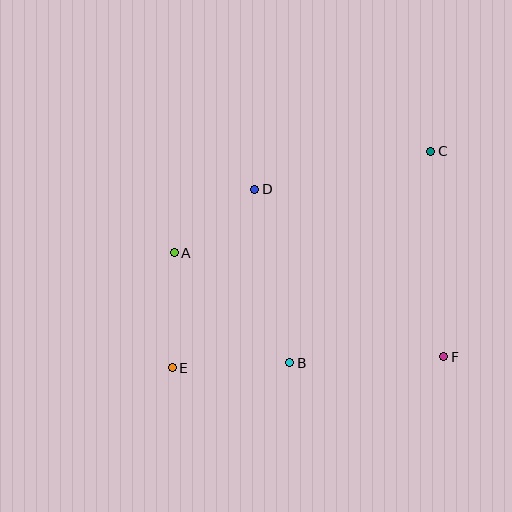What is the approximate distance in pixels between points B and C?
The distance between B and C is approximately 254 pixels.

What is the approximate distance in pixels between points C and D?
The distance between C and D is approximately 180 pixels.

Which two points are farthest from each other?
Points C and E are farthest from each other.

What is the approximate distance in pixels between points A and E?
The distance between A and E is approximately 115 pixels.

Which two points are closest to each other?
Points A and D are closest to each other.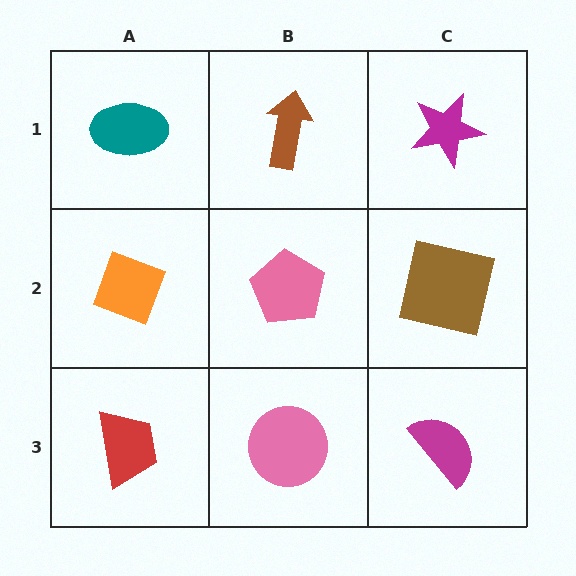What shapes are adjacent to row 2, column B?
A brown arrow (row 1, column B), a pink circle (row 3, column B), an orange diamond (row 2, column A), a brown square (row 2, column C).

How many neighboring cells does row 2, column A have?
3.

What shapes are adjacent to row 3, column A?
An orange diamond (row 2, column A), a pink circle (row 3, column B).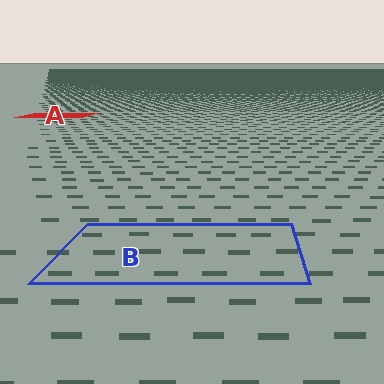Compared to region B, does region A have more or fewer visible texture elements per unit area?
Region A has more texture elements per unit area — they are packed more densely because it is farther away.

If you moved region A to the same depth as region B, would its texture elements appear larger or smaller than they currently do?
They would appear larger. At a closer depth, the same texture elements are projected at a bigger on-screen size.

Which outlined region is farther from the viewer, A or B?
Region A is farther from the viewer — the texture elements inside it appear smaller and more densely packed.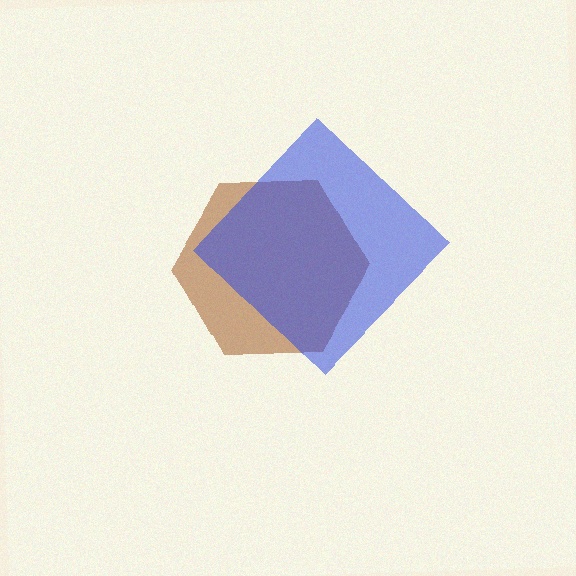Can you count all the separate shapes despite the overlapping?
Yes, there are 2 separate shapes.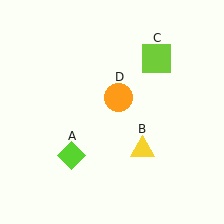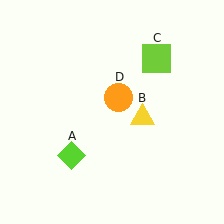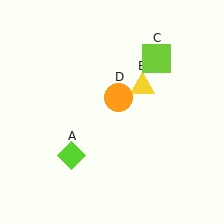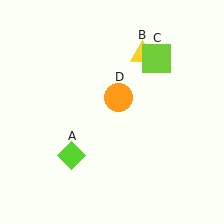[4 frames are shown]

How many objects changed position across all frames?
1 object changed position: yellow triangle (object B).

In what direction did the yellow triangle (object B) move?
The yellow triangle (object B) moved up.